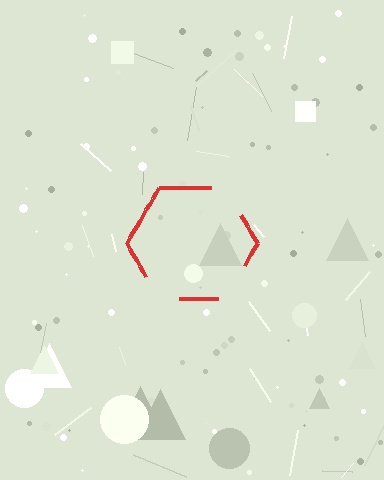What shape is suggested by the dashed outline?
The dashed outline suggests a hexagon.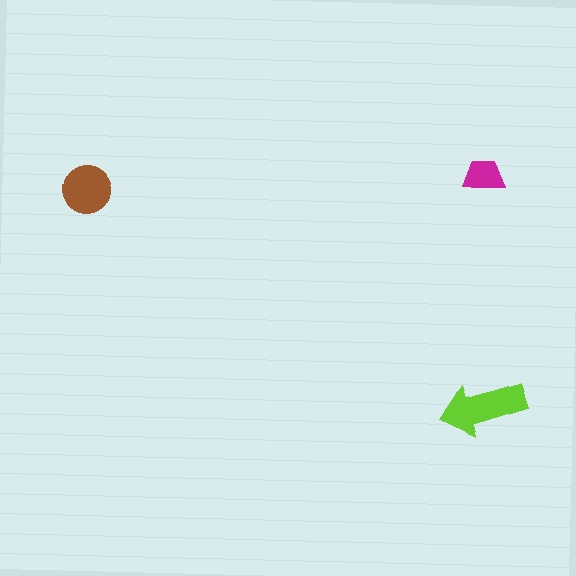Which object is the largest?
The lime arrow.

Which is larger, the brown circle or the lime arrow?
The lime arrow.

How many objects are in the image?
There are 3 objects in the image.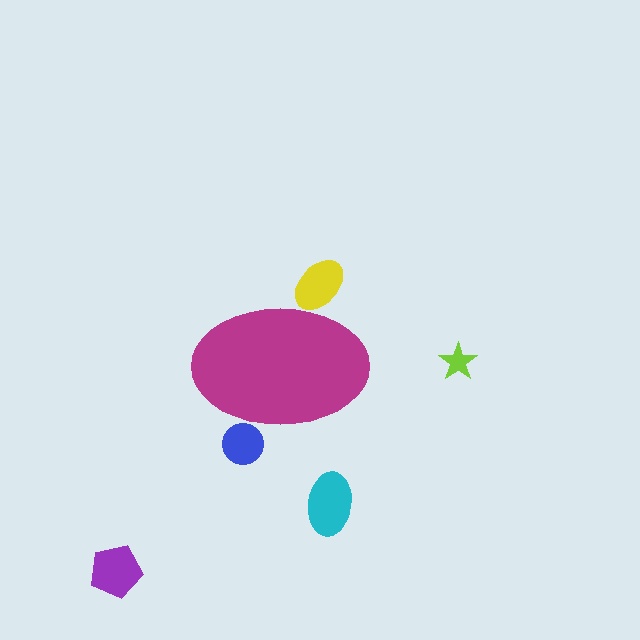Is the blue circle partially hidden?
Yes, the blue circle is partially hidden behind the magenta ellipse.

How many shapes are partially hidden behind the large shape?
2 shapes are partially hidden.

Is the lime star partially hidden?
No, the lime star is fully visible.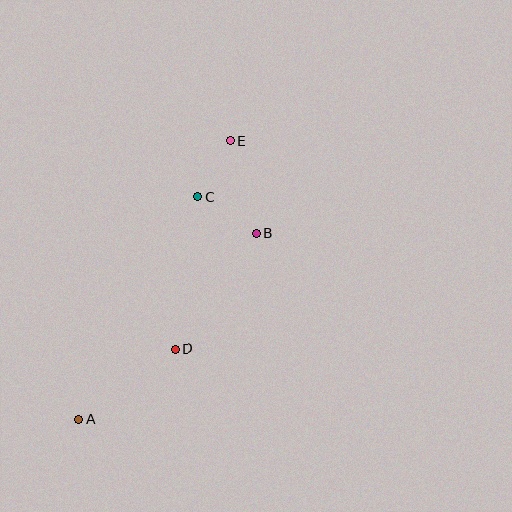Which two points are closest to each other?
Points C and E are closest to each other.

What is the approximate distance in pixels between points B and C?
The distance between B and C is approximately 69 pixels.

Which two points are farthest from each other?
Points A and E are farthest from each other.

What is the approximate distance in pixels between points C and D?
The distance between C and D is approximately 153 pixels.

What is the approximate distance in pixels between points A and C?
The distance between A and C is approximately 252 pixels.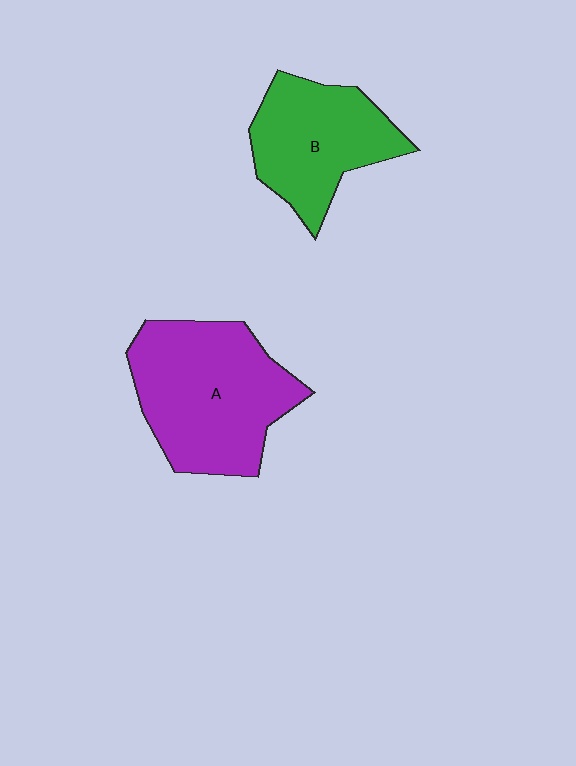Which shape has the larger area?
Shape A (purple).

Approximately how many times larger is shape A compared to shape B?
Approximately 1.4 times.